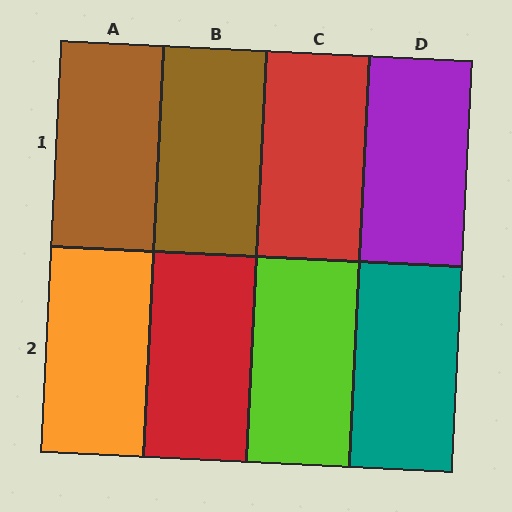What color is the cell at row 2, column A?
Orange.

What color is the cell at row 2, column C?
Lime.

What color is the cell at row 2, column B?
Red.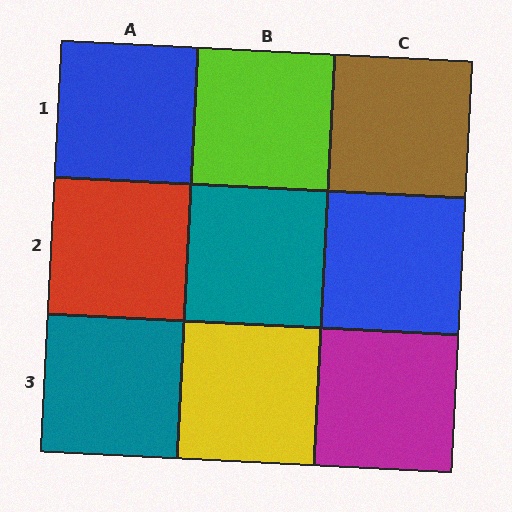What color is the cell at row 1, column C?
Brown.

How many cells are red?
1 cell is red.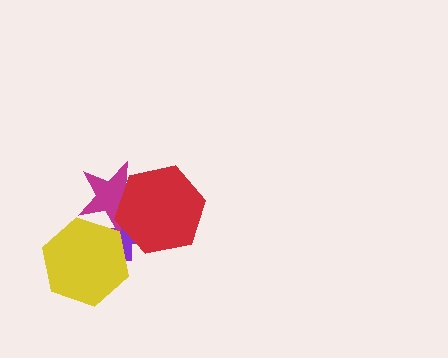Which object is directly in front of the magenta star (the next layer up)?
The red hexagon is directly in front of the magenta star.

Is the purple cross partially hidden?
Yes, it is partially covered by another shape.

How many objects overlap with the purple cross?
3 objects overlap with the purple cross.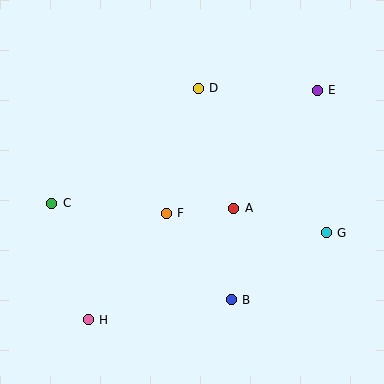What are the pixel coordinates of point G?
Point G is at (326, 233).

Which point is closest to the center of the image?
Point F at (166, 213) is closest to the center.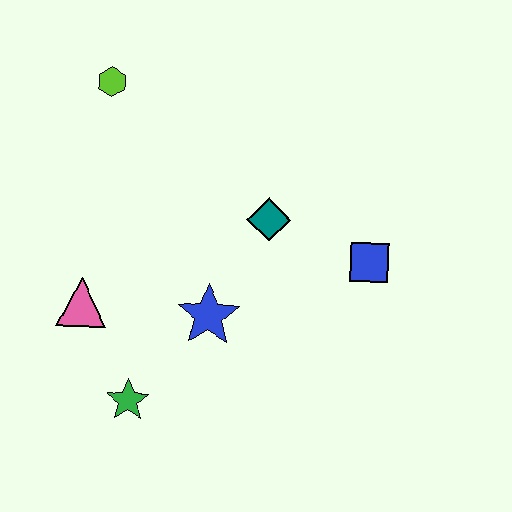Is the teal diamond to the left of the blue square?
Yes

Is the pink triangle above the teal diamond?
No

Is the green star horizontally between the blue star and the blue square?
No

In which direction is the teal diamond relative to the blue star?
The teal diamond is above the blue star.